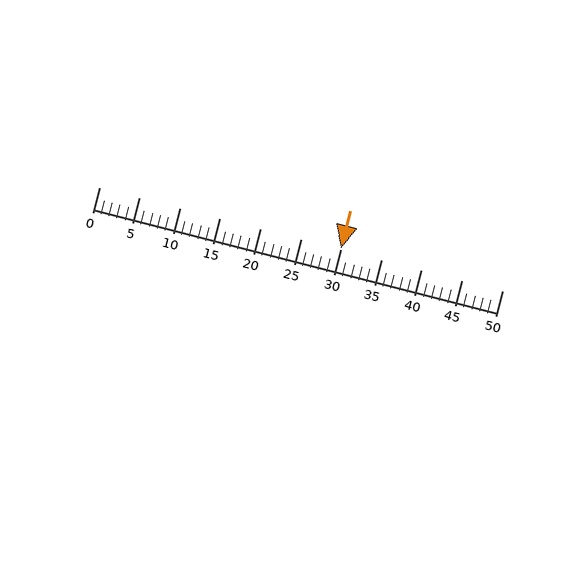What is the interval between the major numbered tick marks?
The major tick marks are spaced 5 units apart.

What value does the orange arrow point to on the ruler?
The orange arrow points to approximately 30.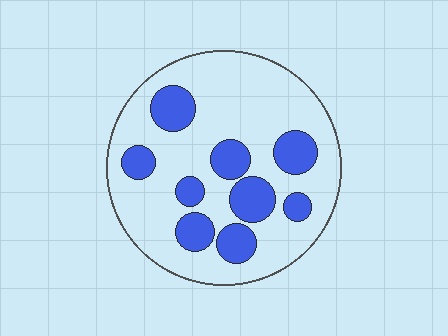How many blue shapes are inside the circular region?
9.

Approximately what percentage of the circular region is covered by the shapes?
Approximately 25%.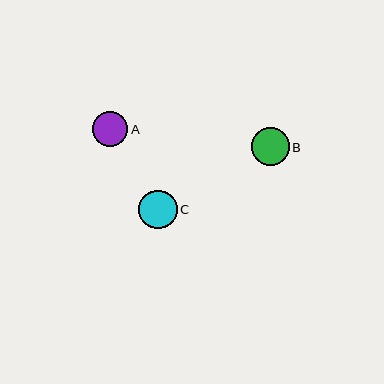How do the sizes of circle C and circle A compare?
Circle C and circle A are approximately the same size.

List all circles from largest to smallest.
From largest to smallest: C, B, A.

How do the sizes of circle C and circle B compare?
Circle C and circle B are approximately the same size.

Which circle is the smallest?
Circle A is the smallest with a size of approximately 36 pixels.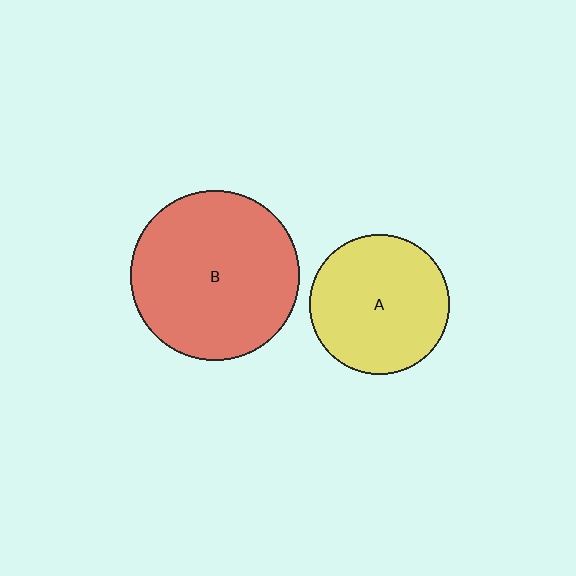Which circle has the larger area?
Circle B (red).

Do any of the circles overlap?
No, none of the circles overlap.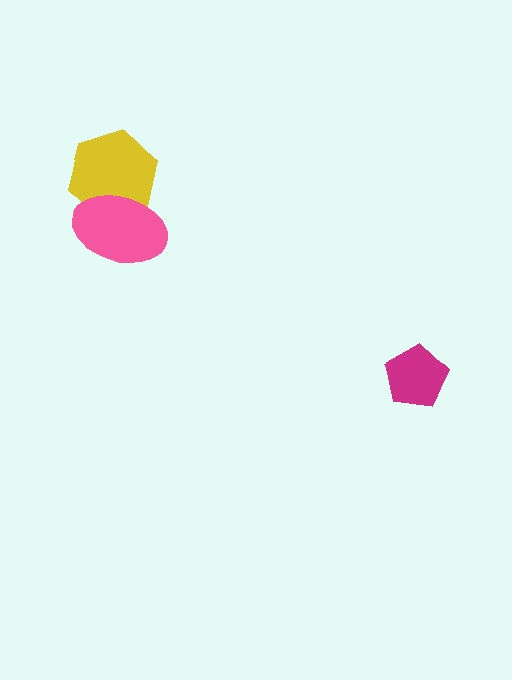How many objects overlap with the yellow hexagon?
1 object overlaps with the yellow hexagon.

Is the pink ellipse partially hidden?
No, no other shape covers it.